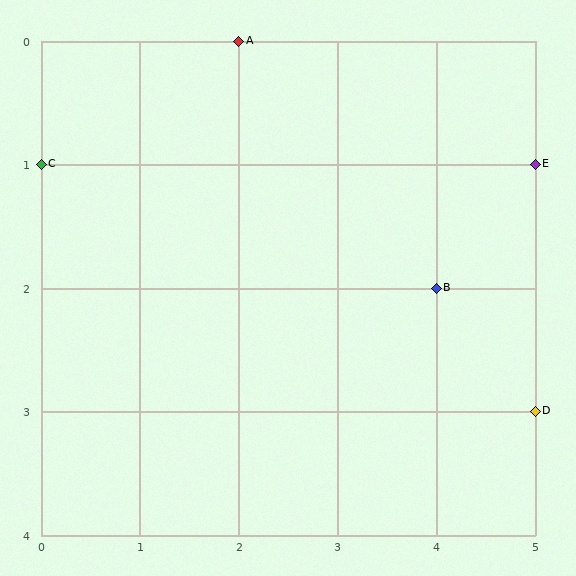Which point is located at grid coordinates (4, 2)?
Point B is at (4, 2).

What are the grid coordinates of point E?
Point E is at grid coordinates (5, 1).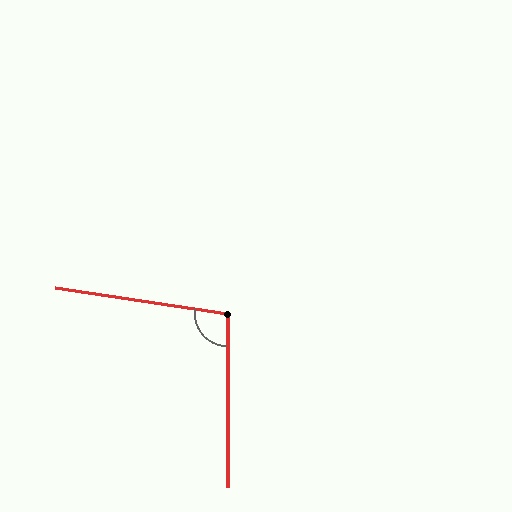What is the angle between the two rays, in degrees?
Approximately 99 degrees.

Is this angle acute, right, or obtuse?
It is obtuse.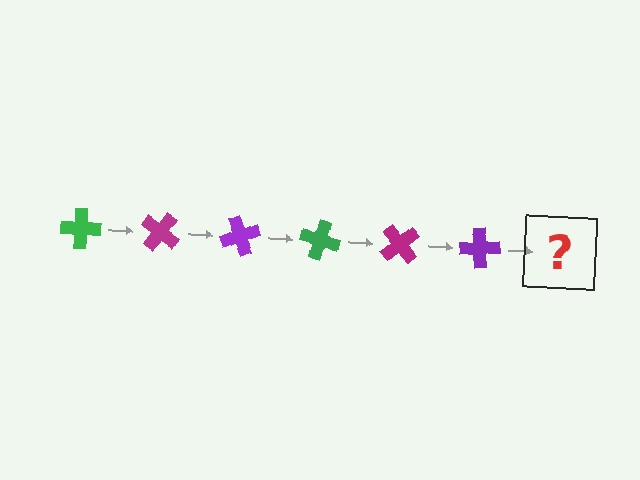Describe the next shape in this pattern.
It should be a green cross, rotated 210 degrees from the start.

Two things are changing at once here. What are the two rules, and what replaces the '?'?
The two rules are that it rotates 35 degrees each step and the color cycles through green, magenta, and purple. The '?' should be a green cross, rotated 210 degrees from the start.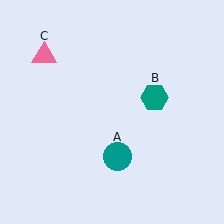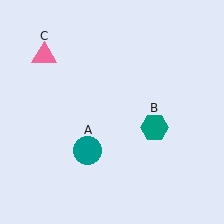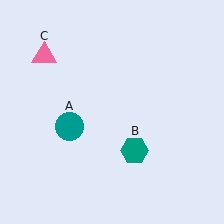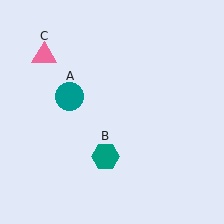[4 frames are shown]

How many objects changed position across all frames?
2 objects changed position: teal circle (object A), teal hexagon (object B).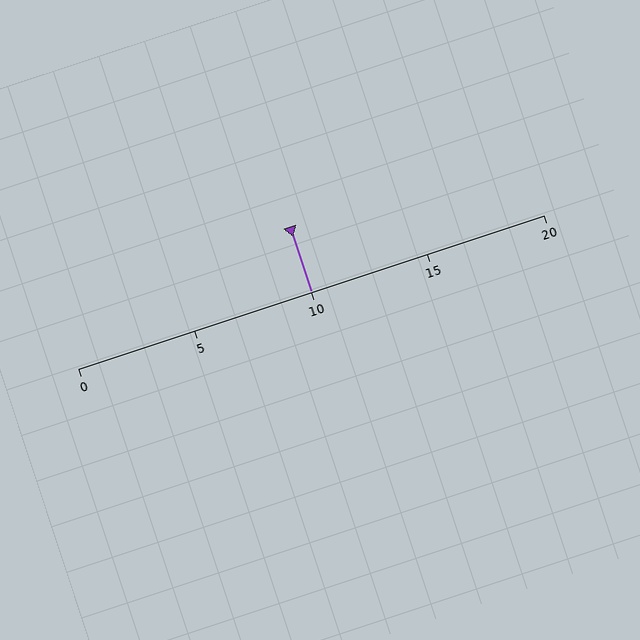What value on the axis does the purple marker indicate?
The marker indicates approximately 10.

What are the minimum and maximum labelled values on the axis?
The axis runs from 0 to 20.